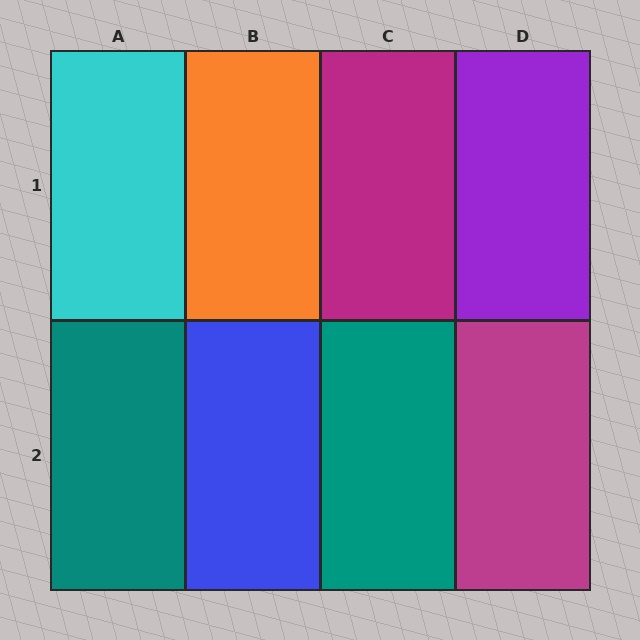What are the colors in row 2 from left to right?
Teal, blue, teal, magenta.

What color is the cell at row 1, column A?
Cyan.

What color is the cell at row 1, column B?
Orange.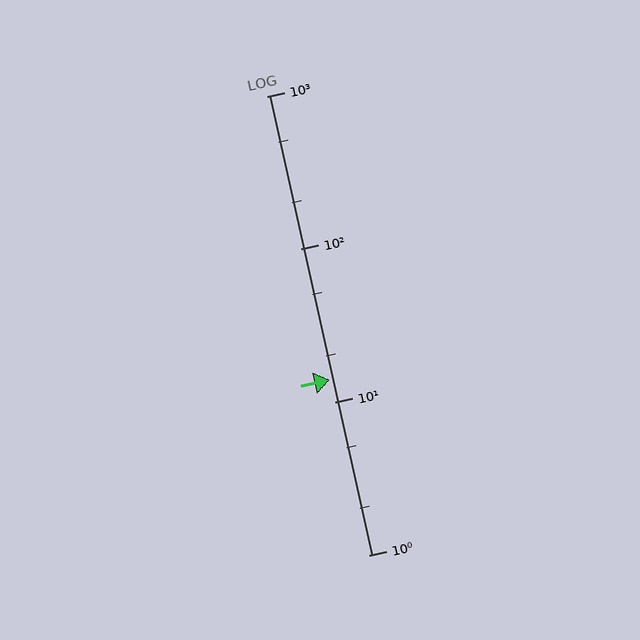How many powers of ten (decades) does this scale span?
The scale spans 3 decades, from 1 to 1000.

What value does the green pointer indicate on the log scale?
The pointer indicates approximately 14.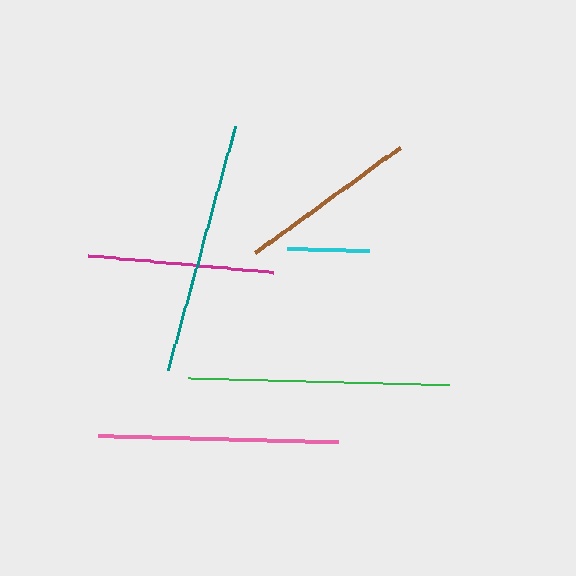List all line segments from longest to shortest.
From longest to shortest: green, teal, pink, magenta, brown, cyan.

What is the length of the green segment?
The green segment is approximately 261 pixels long.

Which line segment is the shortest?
The cyan line is the shortest at approximately 83 pixels.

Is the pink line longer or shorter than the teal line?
The teal line is longer than the pink line.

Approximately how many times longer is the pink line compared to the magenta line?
The pink line is approximately 1.3 times the length of the magenta line.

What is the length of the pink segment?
The pink segment is approximately 241 pixels long.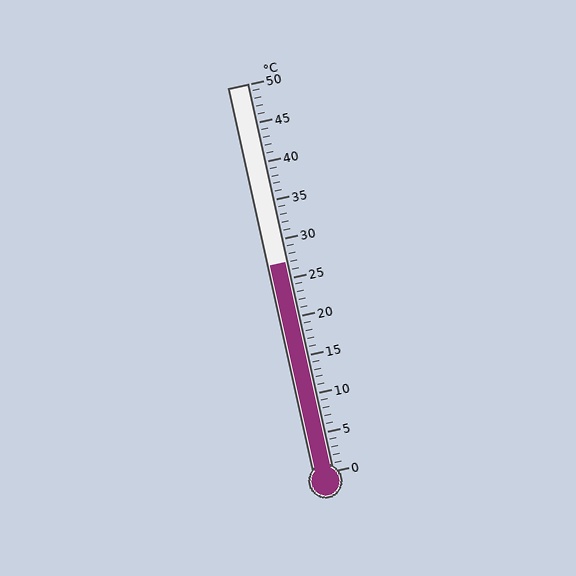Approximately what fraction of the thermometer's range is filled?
The thermometer is filled to approximately 55% of its range.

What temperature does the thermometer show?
The thermometer shows approximately 27°C.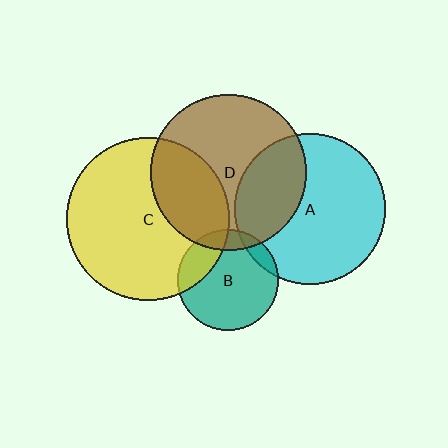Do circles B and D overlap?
Yes.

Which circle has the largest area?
Circle C (yellow).